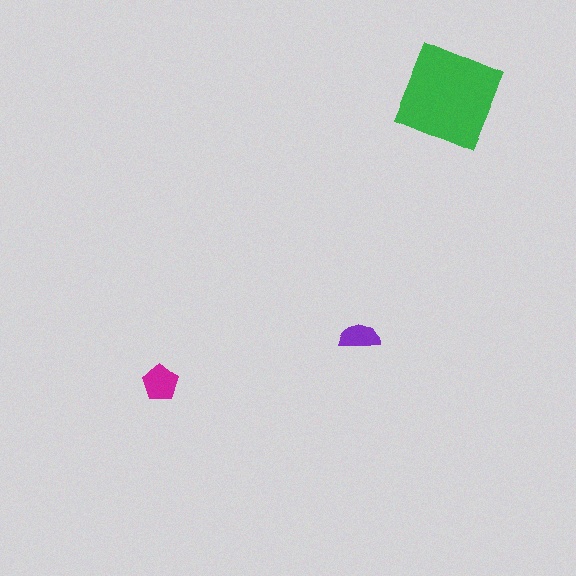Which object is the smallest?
The purple semicircle.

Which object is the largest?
The green square.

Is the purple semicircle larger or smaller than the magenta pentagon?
Smaller.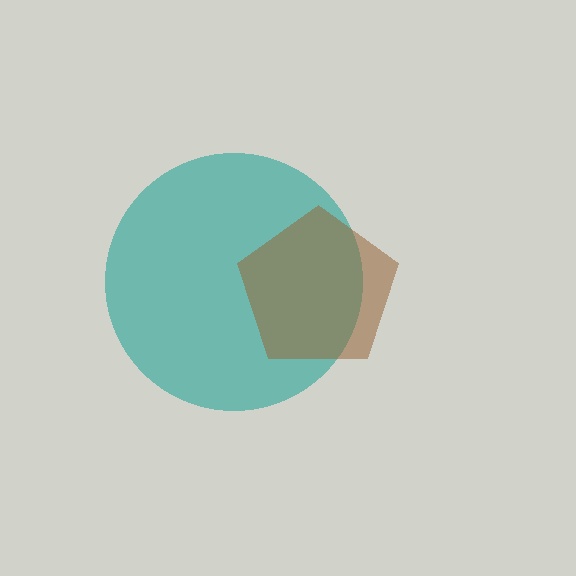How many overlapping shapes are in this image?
There are 2 overlapping shapes in the image.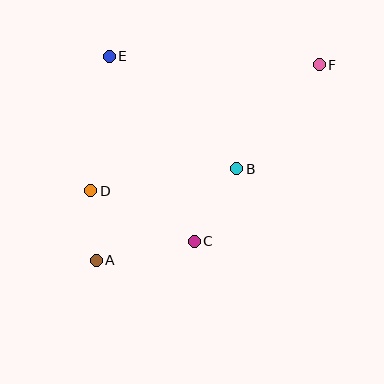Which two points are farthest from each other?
Points A and F are farthest from each other.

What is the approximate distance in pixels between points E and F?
The distance between E and F is approximately 210 pixels.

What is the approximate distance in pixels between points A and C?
The distance between A and C is approximately 100 pixels.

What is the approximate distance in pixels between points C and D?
The distance between C and D is approximately 115 pixels.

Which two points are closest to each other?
Points A and D are closest to each other.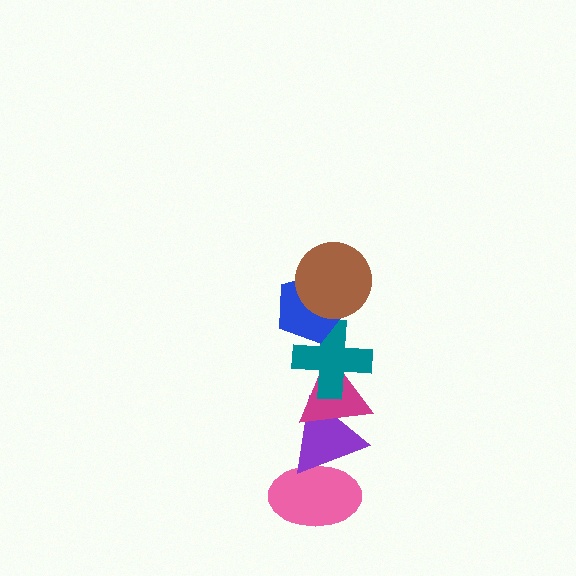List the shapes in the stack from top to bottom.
From top to bottom: the brown circle, the blue pentagon, the teal cross, the magenta triangle, the purple triangle, the pink ellipse.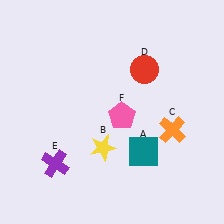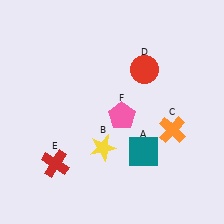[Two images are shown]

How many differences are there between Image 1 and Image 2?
There is 1 difference between the two images.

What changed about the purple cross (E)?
In Image 1, E is purple. In Image 2, it changed to red.